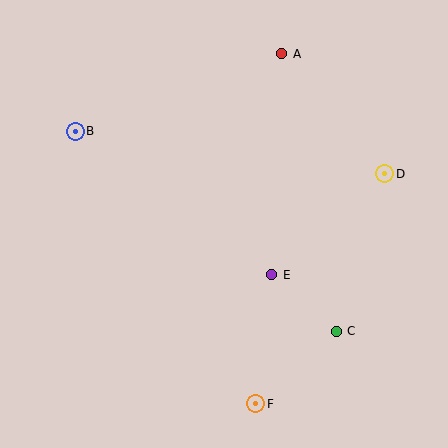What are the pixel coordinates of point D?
Point D is at (385, 174).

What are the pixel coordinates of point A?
Point A is at (282, 54).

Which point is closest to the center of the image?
Point E at (272, 275) is closest to the center.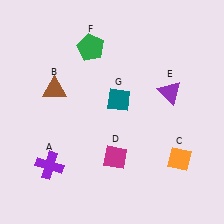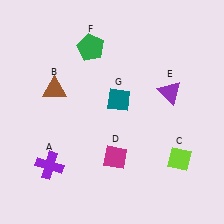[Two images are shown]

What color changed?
The diamond (C) changed from orange in Image 1 to lime in Image 2.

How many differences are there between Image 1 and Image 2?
There is 1 difference between the two images.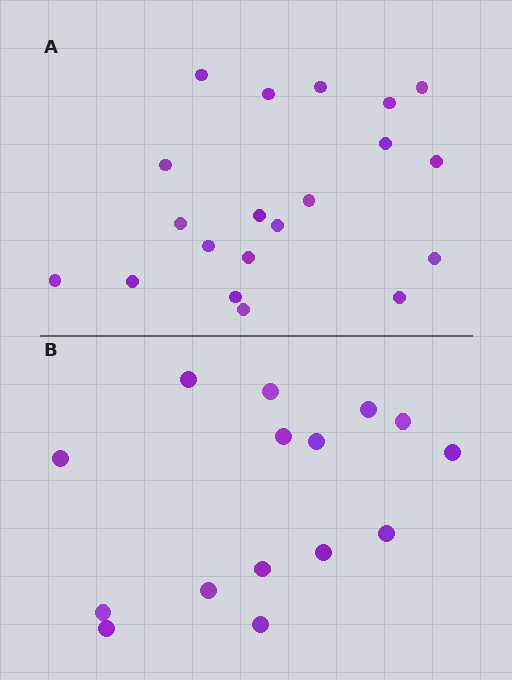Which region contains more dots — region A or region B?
Region A (the top region) has more dots.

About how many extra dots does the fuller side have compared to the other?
Region A has about 5 more dots than region B.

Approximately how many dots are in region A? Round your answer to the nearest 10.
About 20 dots.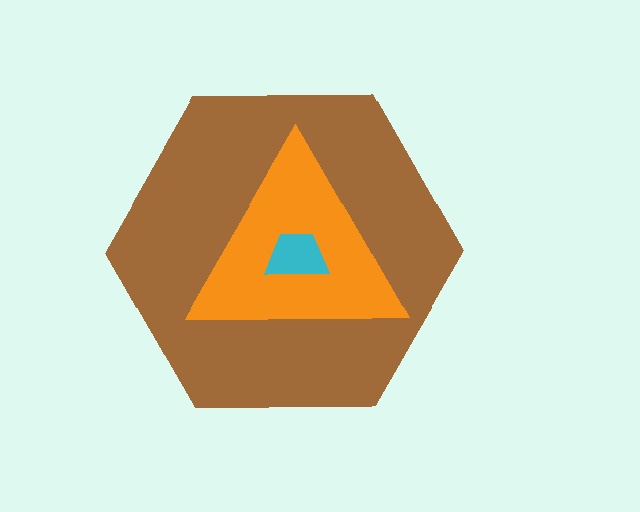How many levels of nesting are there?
3.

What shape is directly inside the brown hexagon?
The orange triangle.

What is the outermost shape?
The brown hexagon.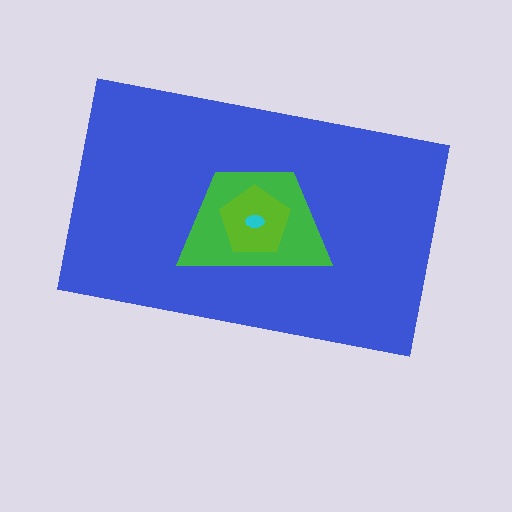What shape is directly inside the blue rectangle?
The green trapezoid.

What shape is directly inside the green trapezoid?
The lime pentagon.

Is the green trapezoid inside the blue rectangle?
Yes.